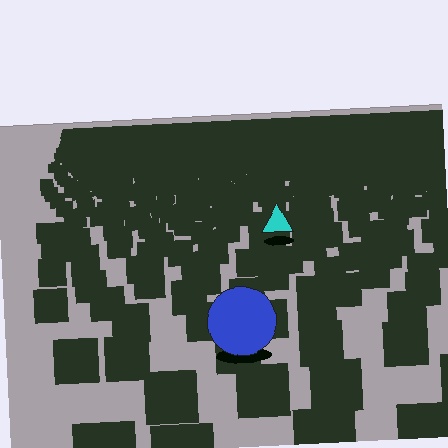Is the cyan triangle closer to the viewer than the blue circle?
No. The blue circle is closer — you can tell from the texture gradient: the ground texture is coarser near it.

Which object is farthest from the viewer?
The cyan triangle is farthest from the viewer. It appears smaller and the ground texture around it is denser.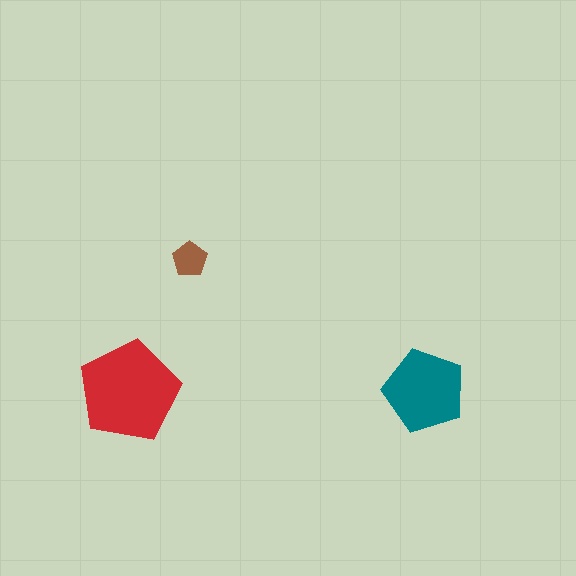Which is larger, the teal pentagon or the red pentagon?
The red one.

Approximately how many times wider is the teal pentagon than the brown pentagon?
About 2.5 times wider.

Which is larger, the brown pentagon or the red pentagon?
The red one.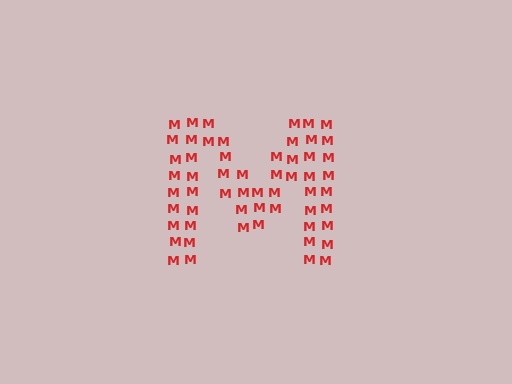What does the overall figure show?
The overall figure shows the letter M.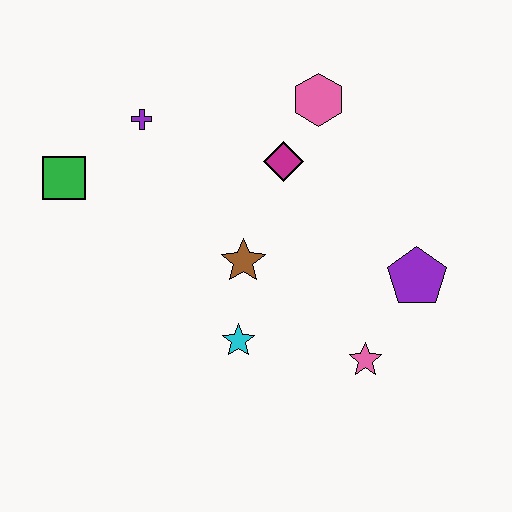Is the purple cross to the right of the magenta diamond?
No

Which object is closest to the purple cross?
The green square is closest to the purple cross.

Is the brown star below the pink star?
No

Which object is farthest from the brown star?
The green square is farthest from the brown star.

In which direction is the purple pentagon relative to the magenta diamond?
The purple pentagon is to the right of the magenta diamond.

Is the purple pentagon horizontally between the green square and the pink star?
No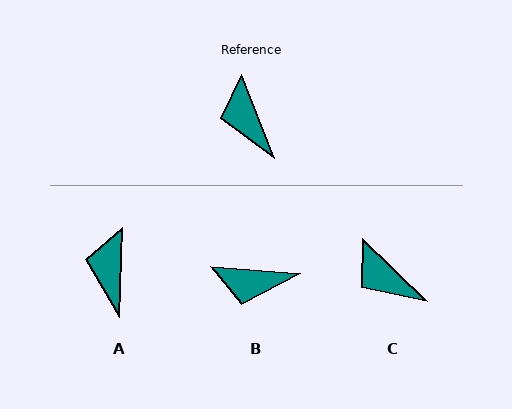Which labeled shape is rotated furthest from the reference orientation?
B, about 64 degrees away.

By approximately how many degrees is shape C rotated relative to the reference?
Approximately 24 degrees counter-clockwise.